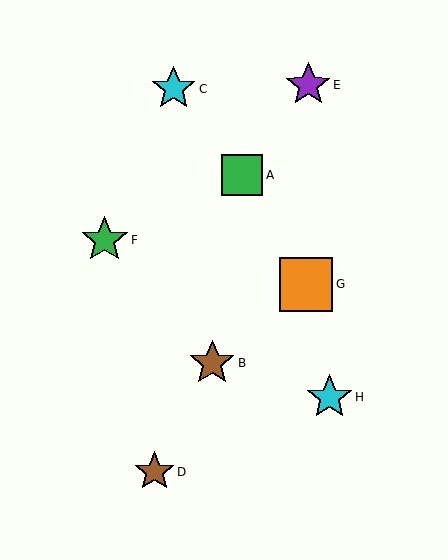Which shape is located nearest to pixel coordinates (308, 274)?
The orange square (labeled G) at (306, 284) is nearest to that location.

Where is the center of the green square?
The center of the green square is at (242, 175).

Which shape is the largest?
The orange square (labeled G) is the largest.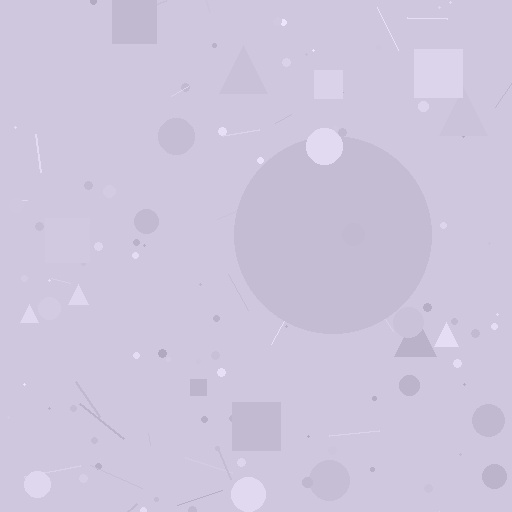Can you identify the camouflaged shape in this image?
The camouflaged shape is a circle.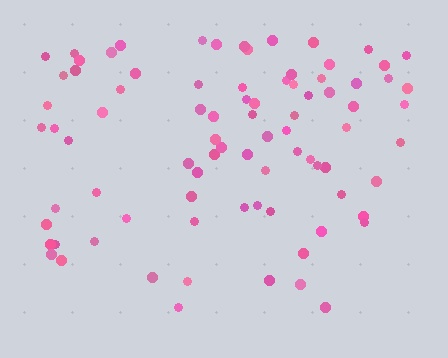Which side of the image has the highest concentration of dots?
The top.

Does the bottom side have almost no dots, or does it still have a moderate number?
Still a moderate number, just noticeably fewer than the top.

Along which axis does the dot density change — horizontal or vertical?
Vertical.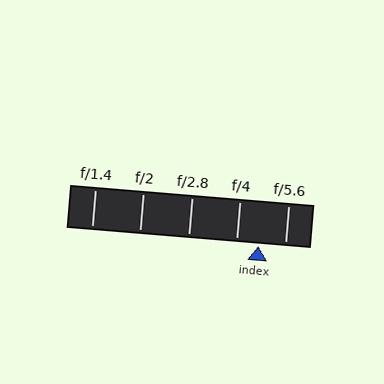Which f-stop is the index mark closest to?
The index mark is closest to f/4.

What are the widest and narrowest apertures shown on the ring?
The widest aperture shown is f/1.4 and the narrowest is f/5.6.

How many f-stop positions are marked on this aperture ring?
There are 5 f-stop positions marked.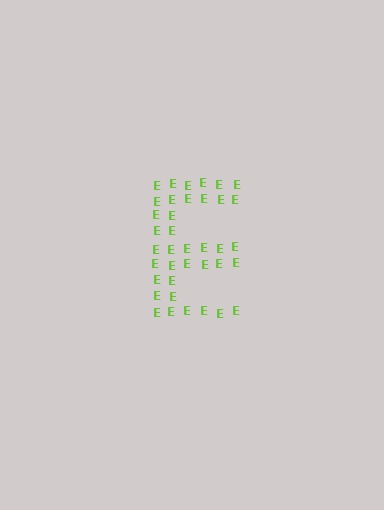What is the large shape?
The large shape is the letter E.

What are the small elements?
The small elements are letter E's.